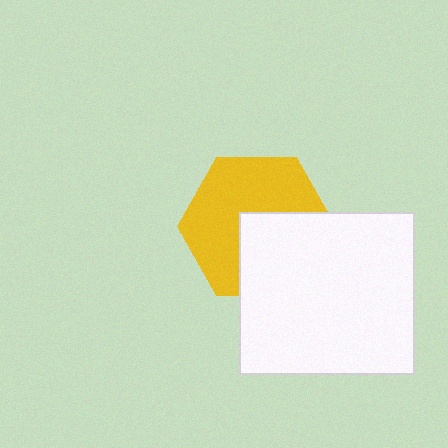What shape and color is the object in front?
The object in front is a white rectangle.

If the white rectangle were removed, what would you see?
You would see the complete yellow hexagon.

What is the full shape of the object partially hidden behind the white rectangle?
The partially hidden object is a yellow hexagon.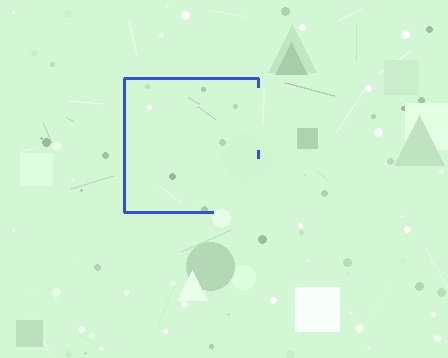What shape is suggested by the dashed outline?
The dashed outline suggests a square.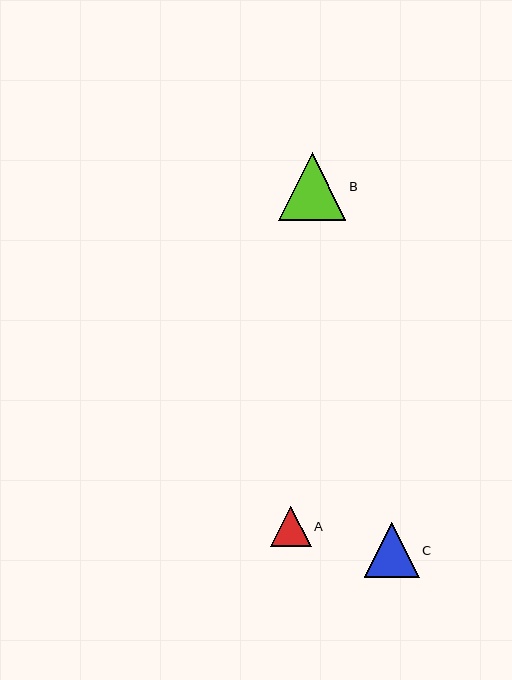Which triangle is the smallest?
Triangle A is the smallest with a size of approximately 40 pixels.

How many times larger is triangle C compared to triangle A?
Triangle C is approximately 1.3 times the size of triangle A.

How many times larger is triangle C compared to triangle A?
Triangle C is approximately 1.3 times the size of triangle A.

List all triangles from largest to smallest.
From largest to smallest: B, C, A.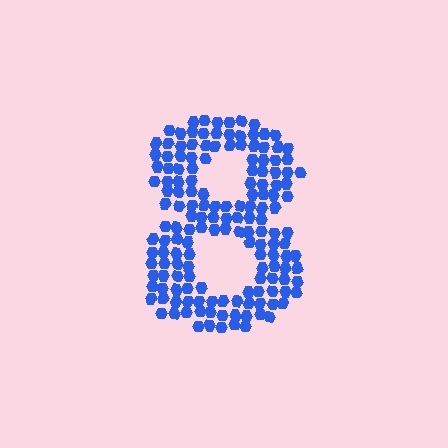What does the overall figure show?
The overall figure shows the digit 8.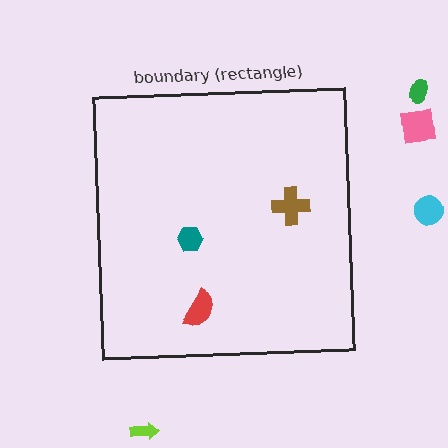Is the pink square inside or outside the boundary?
Outside.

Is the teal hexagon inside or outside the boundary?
Inside.